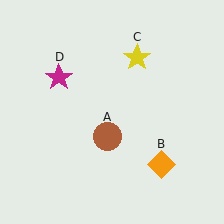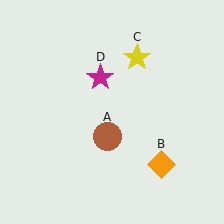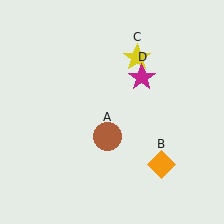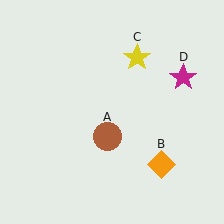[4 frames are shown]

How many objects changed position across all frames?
1 object changed position: magenta star (object D).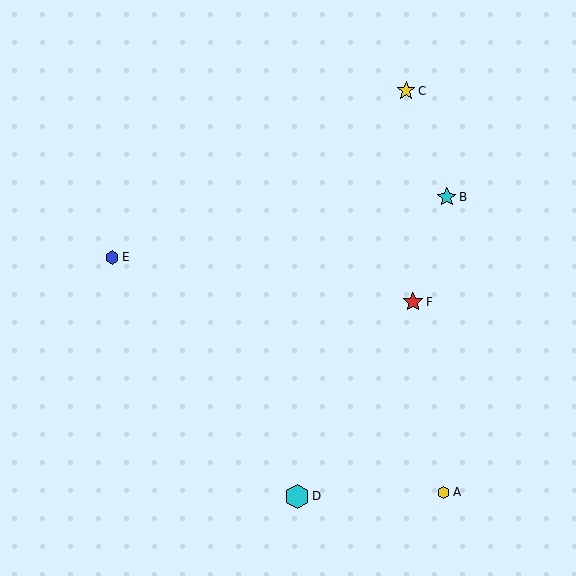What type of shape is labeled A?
Shape A is a yellow hexagon.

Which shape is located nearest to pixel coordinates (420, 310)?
The red star (labeled F) at (413, 302) is nearest to that location.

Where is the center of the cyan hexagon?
The center of the cyan hexagon is at (297, 496).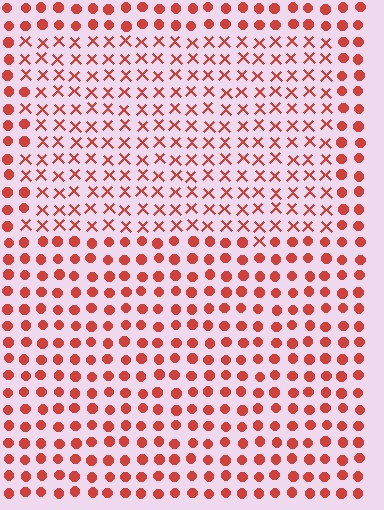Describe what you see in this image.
The image is filled with small red elements arranged in a uniform grid. A rectangle-shaped region contains X marks, while the surrounding area contains circles. The boundary is defined purely by the change in element shape.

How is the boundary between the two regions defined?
The boundary is defined by a change in element shape: X marks inside vs. circles outside. All elements share the same color and spacing.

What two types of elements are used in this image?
The image uses X marks inside the rectangle region and circles outside it.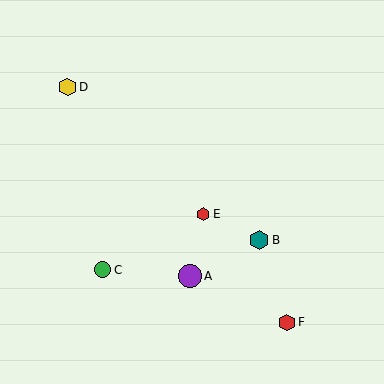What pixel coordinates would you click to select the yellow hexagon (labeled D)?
Click at (67, 87) to select the yellow hexagon D.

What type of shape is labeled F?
Shape F is a red hexagon.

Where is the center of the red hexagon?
The center of the red hexagon is at (287, 322).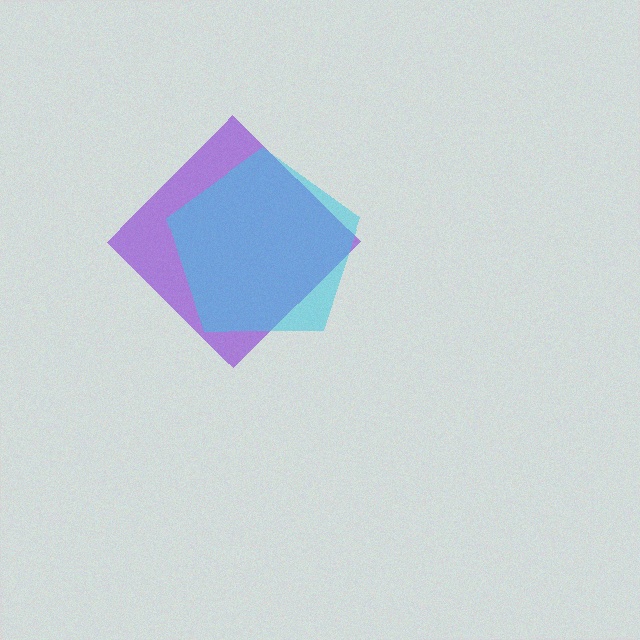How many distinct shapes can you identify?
There are 2 distinct shapes: a purple diamond, a cyan pentagon.